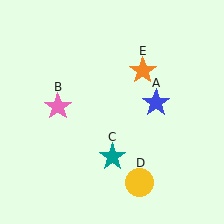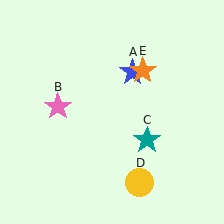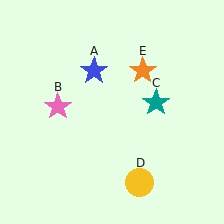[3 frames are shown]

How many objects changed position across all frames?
2 objects changed position: blue star (object A), teal star (object C).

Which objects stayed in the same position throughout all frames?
Pink star (object B) and yellow circle (object D) and orange star (object E) remained stationary.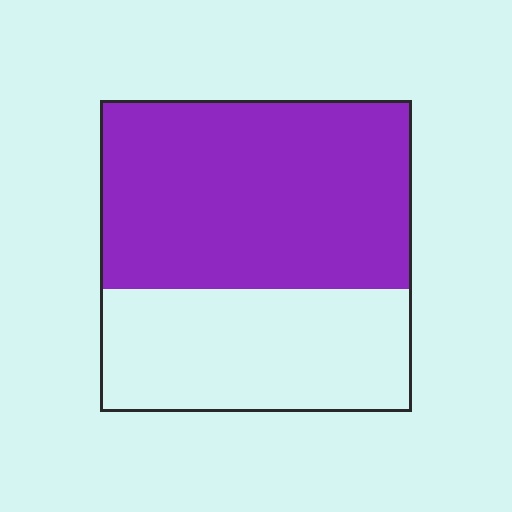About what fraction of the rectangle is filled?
About three fifths (3/5).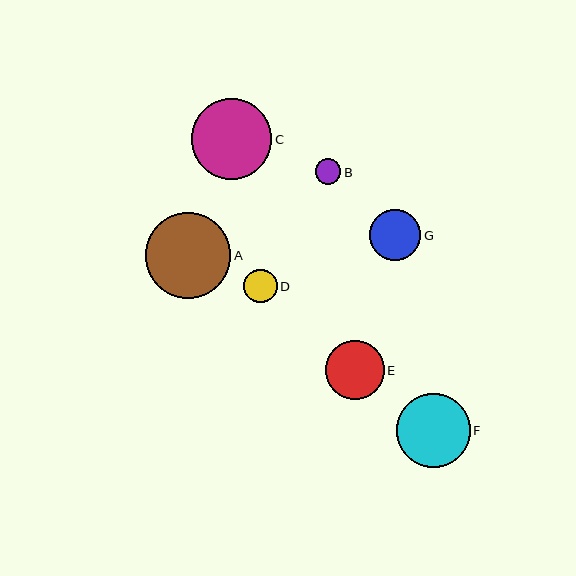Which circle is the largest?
Circle A is the largest with a size of approximately 86 pixels.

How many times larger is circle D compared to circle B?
Circle D is approximately 1.3 times the size of circle B.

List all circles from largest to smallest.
From largest to smallest: A, C, F, E, G, D, B.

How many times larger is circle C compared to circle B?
Circle C is approximately 3.2 times the size of circle B.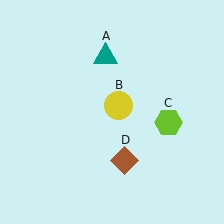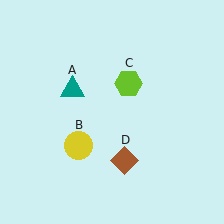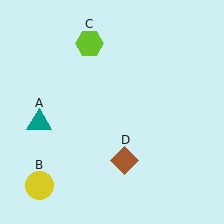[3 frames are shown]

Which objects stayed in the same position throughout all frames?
Brown diamond (object D) remained stationary.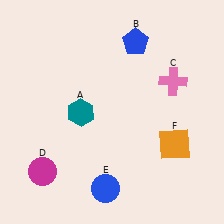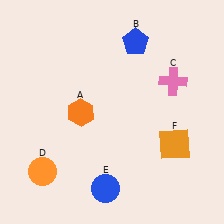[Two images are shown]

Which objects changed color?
A changed from teal to orange. D changed from magenta to orange.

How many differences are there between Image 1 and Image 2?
There are 2 differences between the two images.